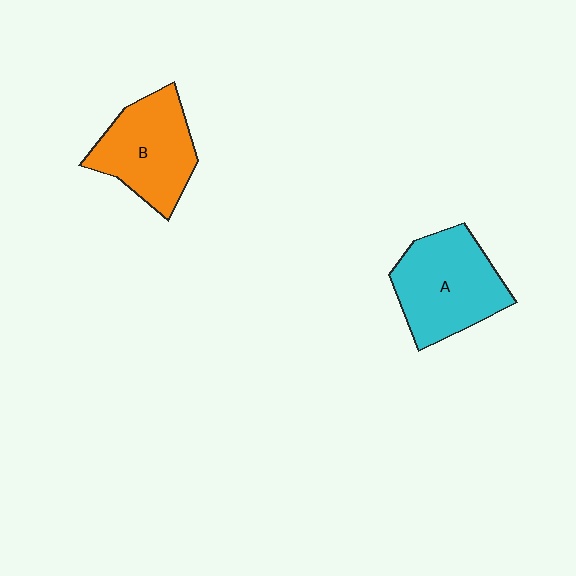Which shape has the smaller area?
Shape B (orange).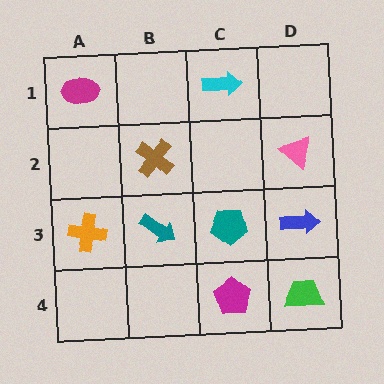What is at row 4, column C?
A magenta pentagon.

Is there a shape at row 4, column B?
No, that cell is empty.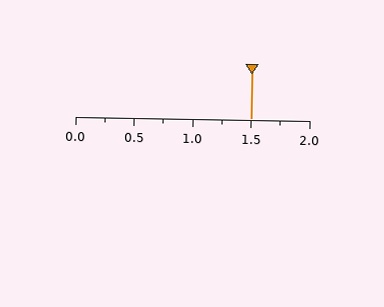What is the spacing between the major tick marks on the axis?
The major ticks are spaced 0.5 apart.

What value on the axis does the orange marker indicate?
The marker indicates approximately 1.5.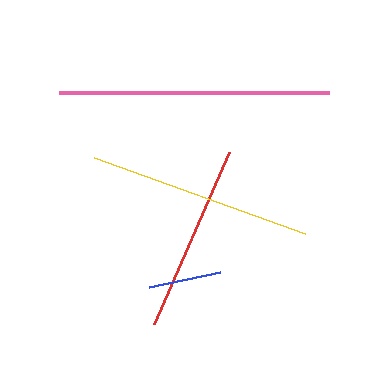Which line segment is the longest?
The pink line is the longest at approximately 270 pixels.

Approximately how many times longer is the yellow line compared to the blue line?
The yellow line is approximately 3.1 times the length of the blue line.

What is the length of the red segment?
The red segment is approximately 187 pixels long.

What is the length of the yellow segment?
The yellow segment is approximately 224 pixels long.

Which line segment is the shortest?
The blue line is the shortest at approximately 73 pixels.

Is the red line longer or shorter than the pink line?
The pink line is longer than the red line.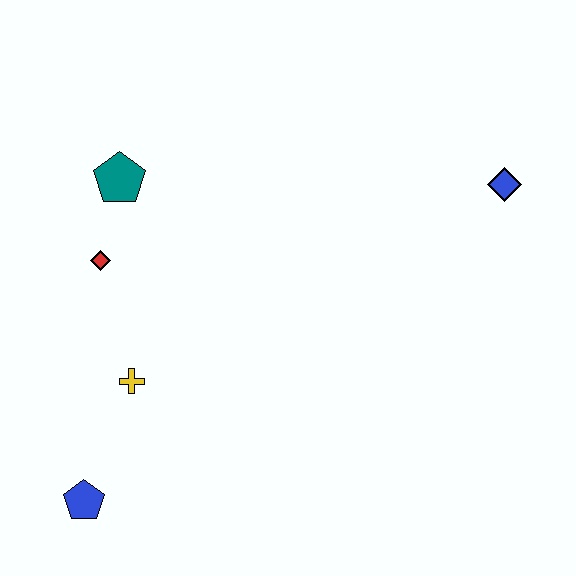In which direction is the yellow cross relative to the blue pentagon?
The yellow cross is above the blue pentagon.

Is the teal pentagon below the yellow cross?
No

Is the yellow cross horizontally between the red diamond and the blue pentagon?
No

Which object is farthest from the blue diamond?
The blue pentagon is farthest from the blue diamond.